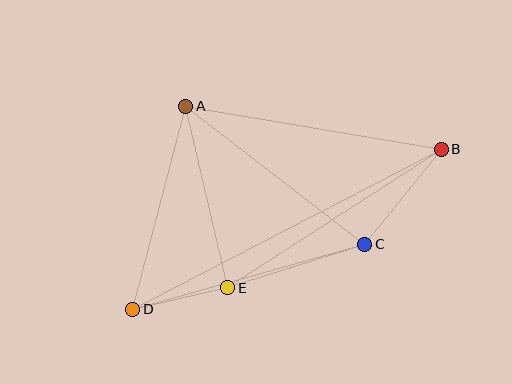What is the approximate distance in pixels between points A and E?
The distance between A and E is approximately 186 pixels.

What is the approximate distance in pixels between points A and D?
The distance between A and D is approximately 210 pixels.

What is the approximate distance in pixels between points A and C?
The distance between A and C is approximately 226 pixels.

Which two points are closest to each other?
Points D and E are closest to each other.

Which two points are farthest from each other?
Points B and D are farthest from each other.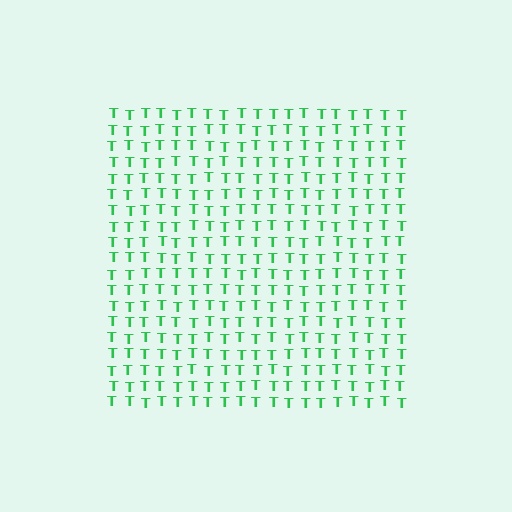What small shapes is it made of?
It is made of small letter T's.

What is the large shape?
The large shape is a square.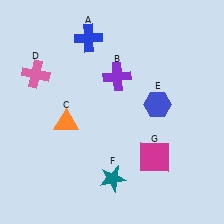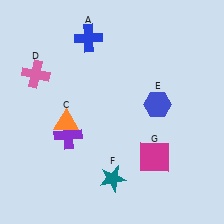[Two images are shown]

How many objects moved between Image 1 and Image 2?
1 object moved between the two images.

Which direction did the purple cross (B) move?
The purple cross (B) moved down.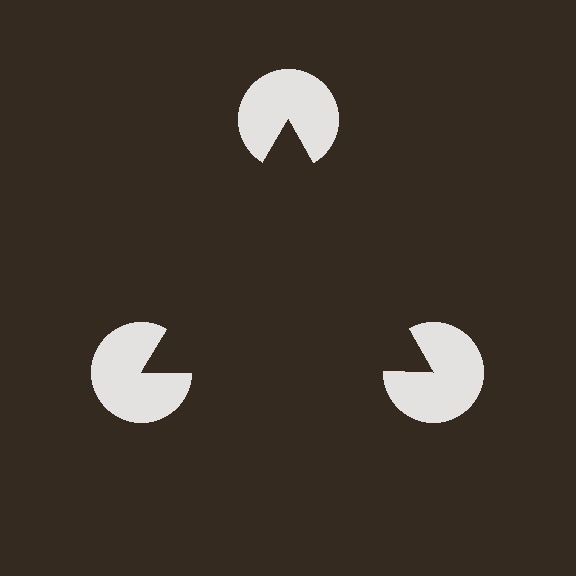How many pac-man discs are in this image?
There are 3 — one at each vertex of the illusory triangle.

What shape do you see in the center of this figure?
An illusory triangle — its edges are inferred from the aligned wedge cuts in the pac-man discs, not physically drawn.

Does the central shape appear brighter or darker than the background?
It typically appears slightly darker than the background, even though no actual brightness change is drawn.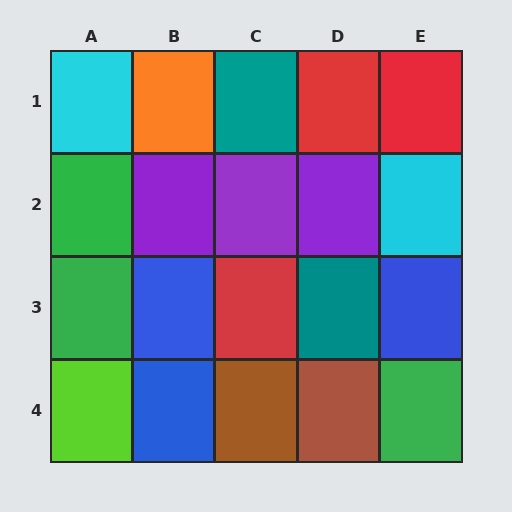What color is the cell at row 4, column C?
Brown.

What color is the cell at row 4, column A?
Lime.